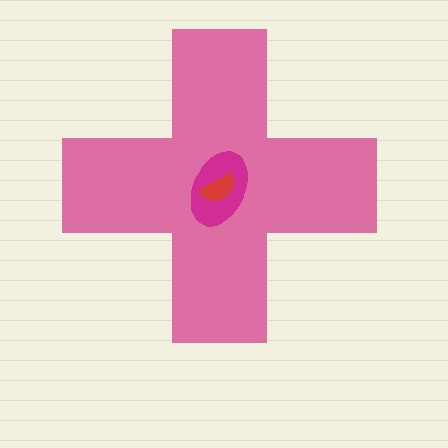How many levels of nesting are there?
3.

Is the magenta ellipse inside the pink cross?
Yes.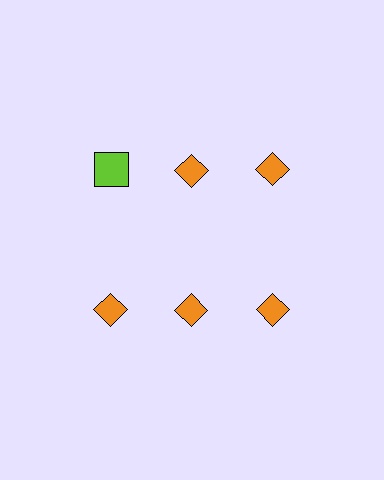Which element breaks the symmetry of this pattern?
The lime square in the top row, leftmost column breaks the symmetry. All other shapes are orange diamonds.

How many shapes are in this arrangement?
There are 6 shapes arranged in a grid pattern.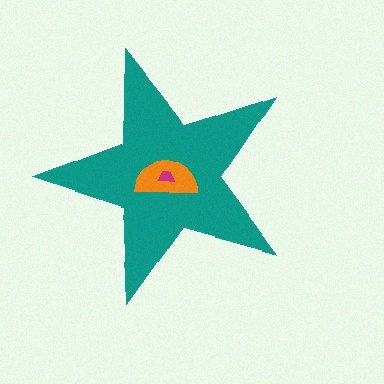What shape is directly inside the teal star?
The orange semicircle.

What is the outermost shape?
The teal star.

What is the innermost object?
The magenta trapezoid.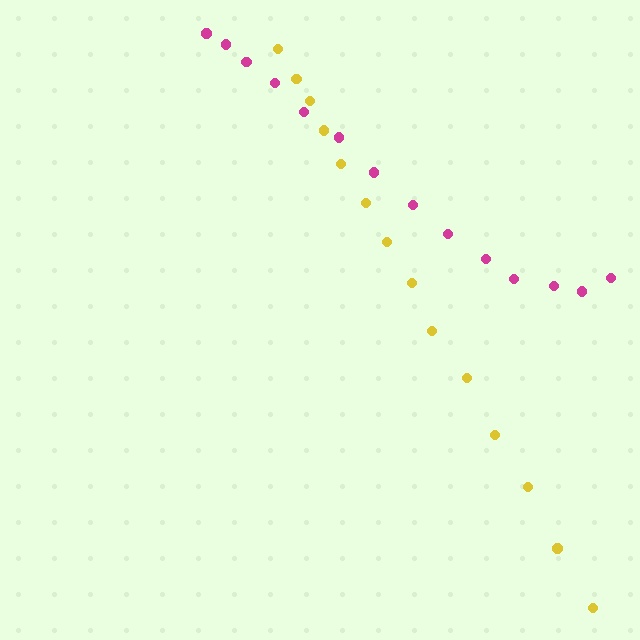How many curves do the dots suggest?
There are 2 distinct paths.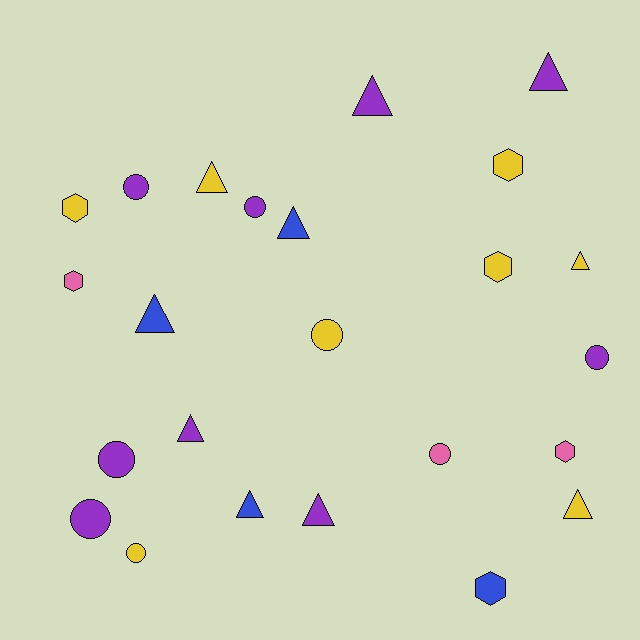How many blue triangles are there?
There are 3 blue triangles.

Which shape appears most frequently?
Triangle, with 10 objects.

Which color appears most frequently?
Purple, with 9 objects.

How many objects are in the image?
There are 24 objects.